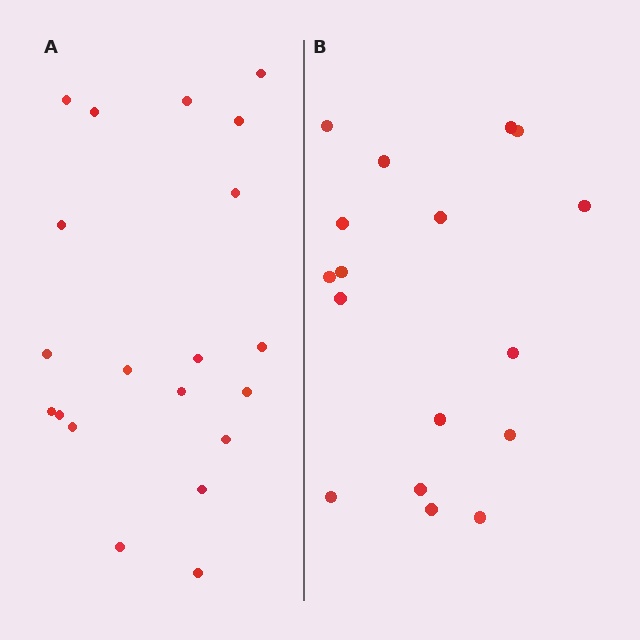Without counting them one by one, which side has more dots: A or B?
Region A (the left region) has more dots.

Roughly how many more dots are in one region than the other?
Region A has just a few more — roughly 2 or 3 more dots than region B.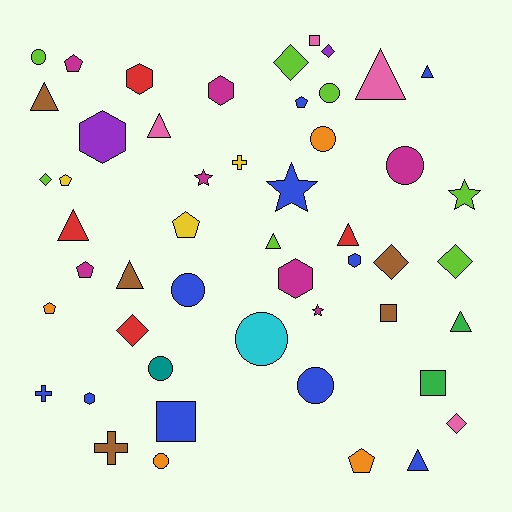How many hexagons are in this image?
There are 6 hexagons.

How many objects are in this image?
There are 50 objects.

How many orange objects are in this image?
There are 4 orange objects.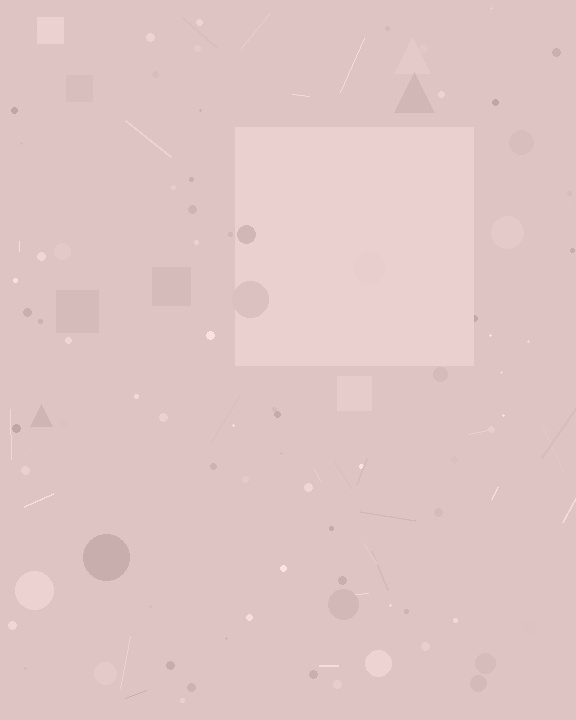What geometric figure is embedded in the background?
A square is embedded in the background.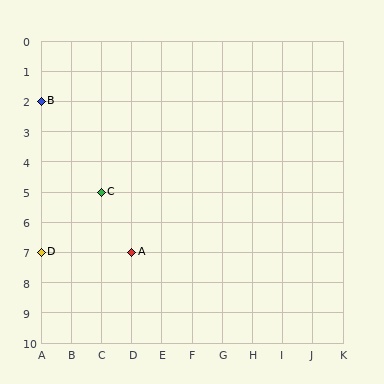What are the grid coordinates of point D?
Point D is at grid coordinates (A, 7).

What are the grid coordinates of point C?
Point C is at grid coordinates (C, 5).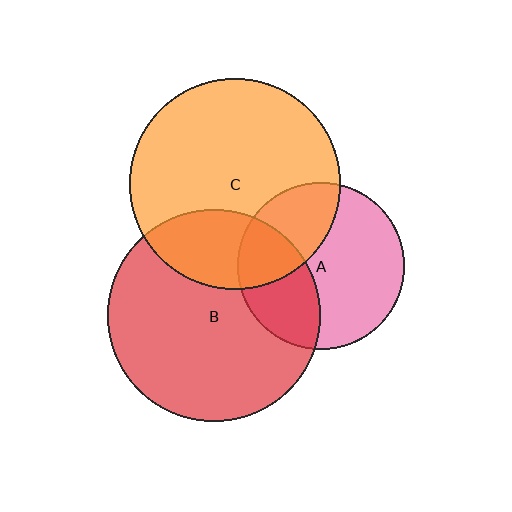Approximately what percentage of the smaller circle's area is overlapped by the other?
Approximately 35%.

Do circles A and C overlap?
Yes.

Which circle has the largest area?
Circle B (red).